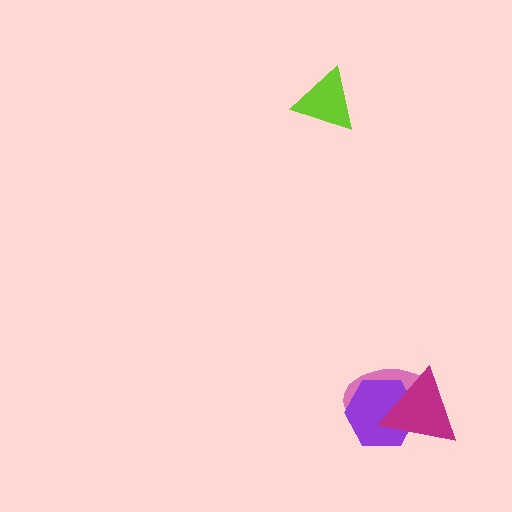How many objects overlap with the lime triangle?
0 objects overlap with the lime triangle.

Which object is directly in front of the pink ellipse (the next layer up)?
The purple hexagon is directly in front of the pink ellipse.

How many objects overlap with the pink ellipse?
2 objects overlap with the pink ellipse.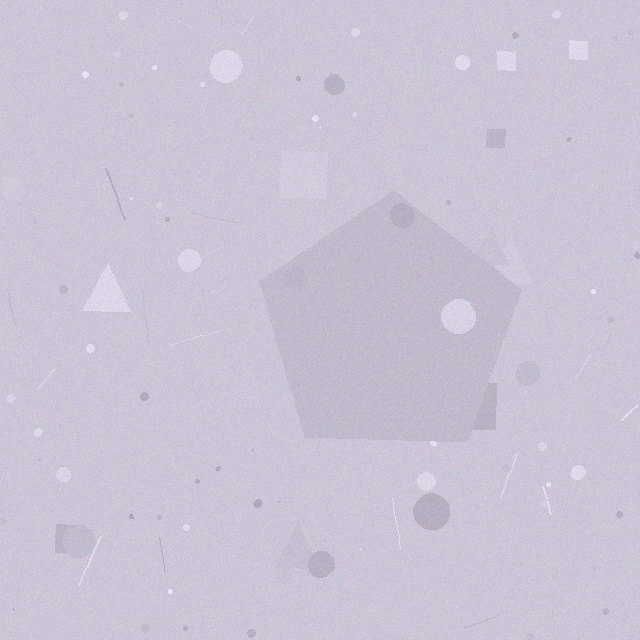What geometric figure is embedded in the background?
A pentagon is embedded in the background.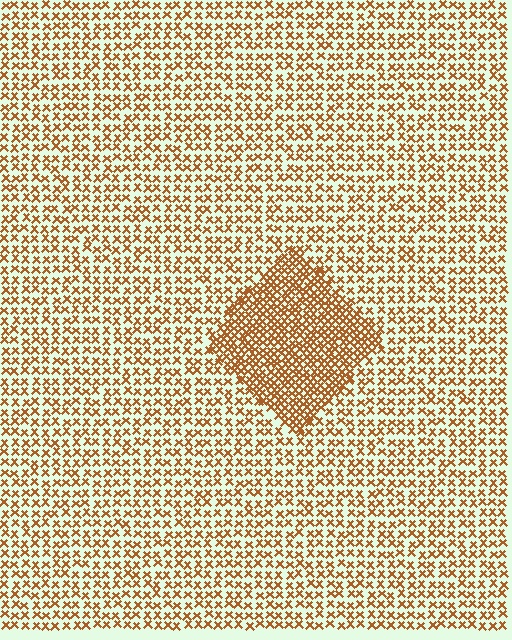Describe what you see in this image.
The image contains small brown elements arranged at two different densities. A diamond-shaped region is visible where the elements are more densely packed than the surrounding area.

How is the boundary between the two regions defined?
The boundary is defined by a change in element density (approximately 2.0x ratio). All elements are the same color, size, and shape.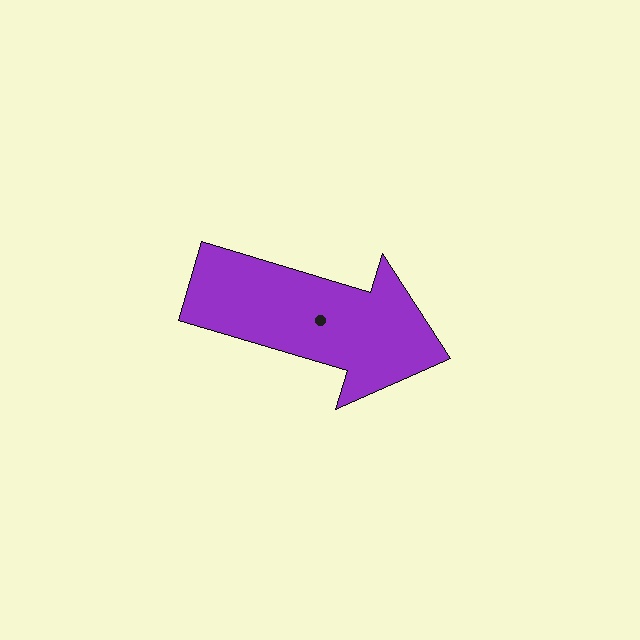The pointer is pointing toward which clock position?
Roughly 4 o'clock.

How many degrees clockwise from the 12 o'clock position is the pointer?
Approximately 107 degrees.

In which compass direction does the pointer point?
East.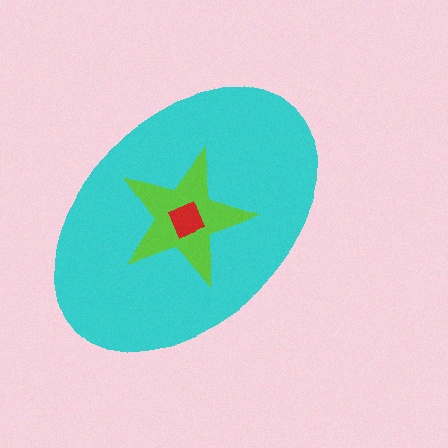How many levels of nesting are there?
3.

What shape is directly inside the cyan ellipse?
The lime star.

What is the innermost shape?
The red diamond.